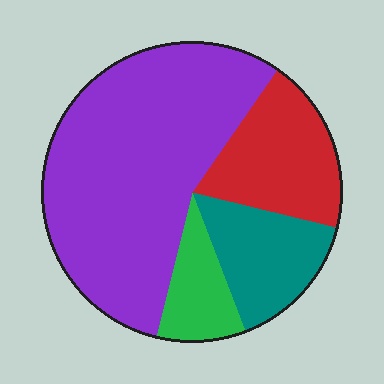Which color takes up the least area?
Green, at roughly 10%.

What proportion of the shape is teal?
Teal takes up about one sixth (1/6) of the shape.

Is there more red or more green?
Red.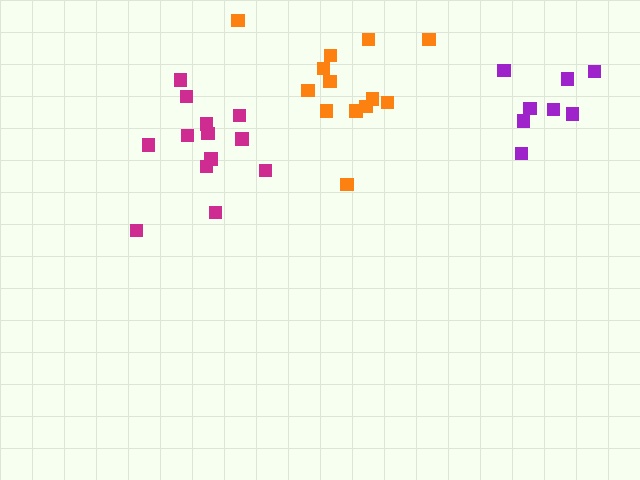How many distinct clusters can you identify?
There are 3 distinct clusters.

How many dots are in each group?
Group 1: 13 dots, Group 2: 13 dots, Group 3: 8 dots (34 total).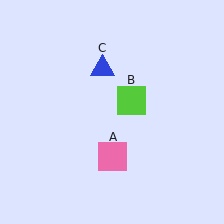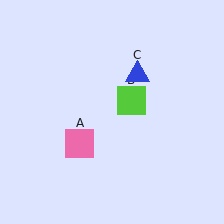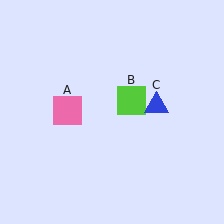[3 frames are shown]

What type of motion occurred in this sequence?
The pink square (object A), blue triangle (object C) rotated clockwise around the center of the scene.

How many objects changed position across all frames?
2 objects changed position: pink square (object A), blue triangle (object C).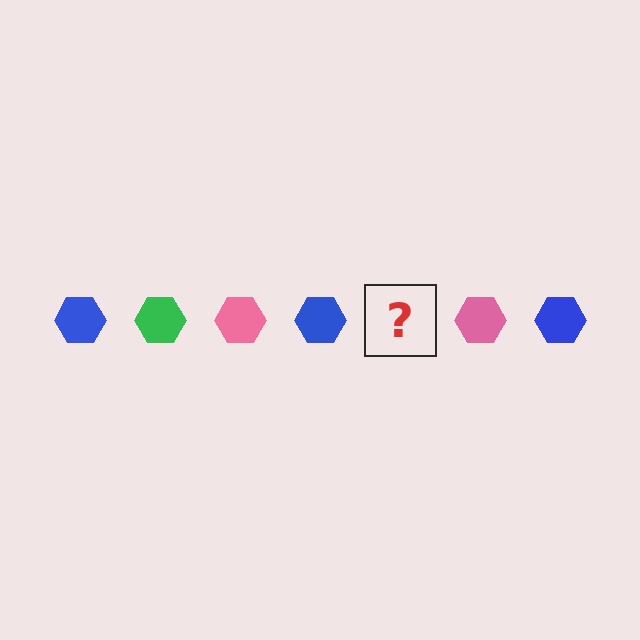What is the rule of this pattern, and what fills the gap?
The rule is that the pattern cycles through blue, green, pink hexagons. The gap should be filled with a green hexagon.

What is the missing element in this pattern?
The missing element is a green hexagon.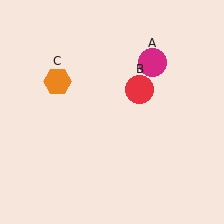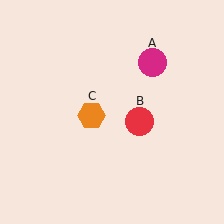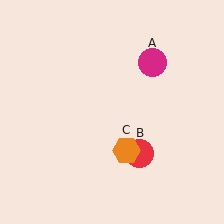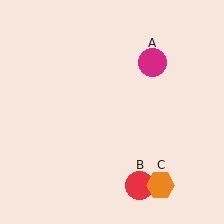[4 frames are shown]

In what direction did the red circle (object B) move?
The red circle (object B) moved down.